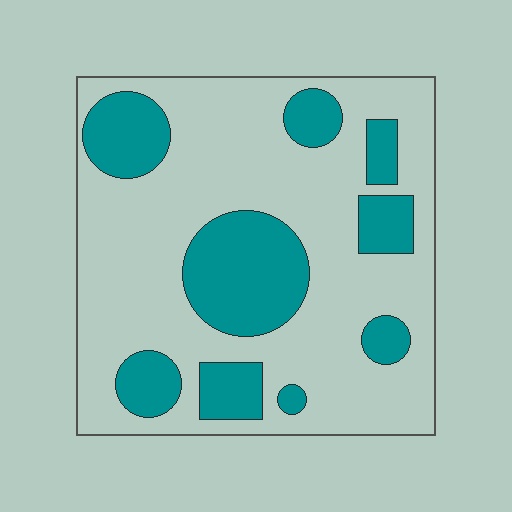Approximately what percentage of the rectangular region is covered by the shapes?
Approximately 30%.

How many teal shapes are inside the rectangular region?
9.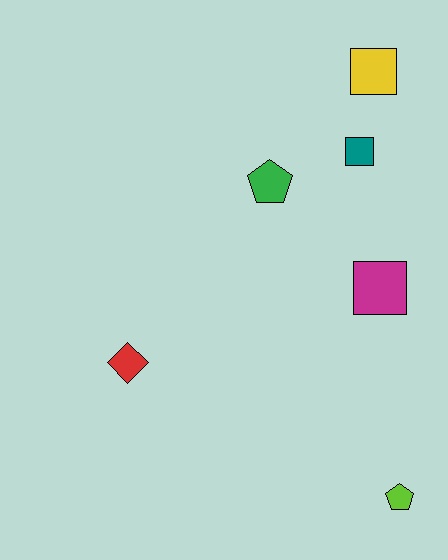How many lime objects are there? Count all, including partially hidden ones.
There is 1 lime object.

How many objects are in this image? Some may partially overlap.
There are 6 objects.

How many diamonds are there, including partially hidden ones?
There is 1 diamond.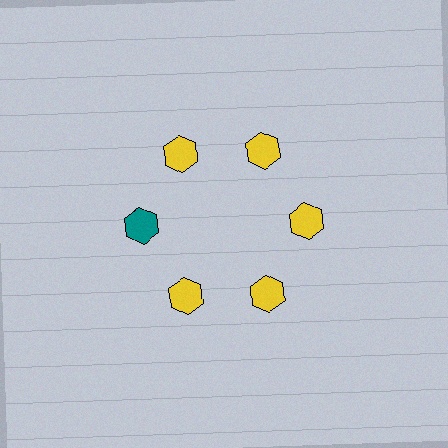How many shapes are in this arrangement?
There are 6 shapes arranged in a ring pattern.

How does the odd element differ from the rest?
It has a different color: teal instead of yellow.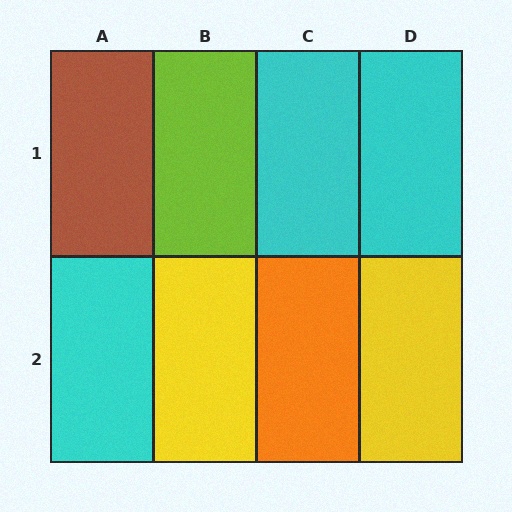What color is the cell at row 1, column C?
Cyan.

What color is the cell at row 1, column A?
Brown.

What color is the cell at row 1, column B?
Lime.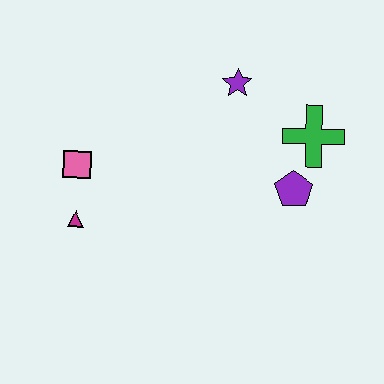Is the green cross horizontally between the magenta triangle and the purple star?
No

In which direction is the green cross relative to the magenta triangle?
The green cross is to the right of the magenta triangle.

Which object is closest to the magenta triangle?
The pink square is closest to the magenta triangle.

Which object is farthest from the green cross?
The magenta triangle is farthest from the green cross.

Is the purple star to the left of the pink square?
No